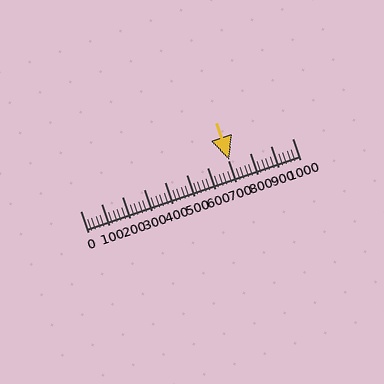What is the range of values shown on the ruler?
The ruler shows values from 0 to 1000.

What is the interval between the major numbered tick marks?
The major tick marks are spaced 100 units apart.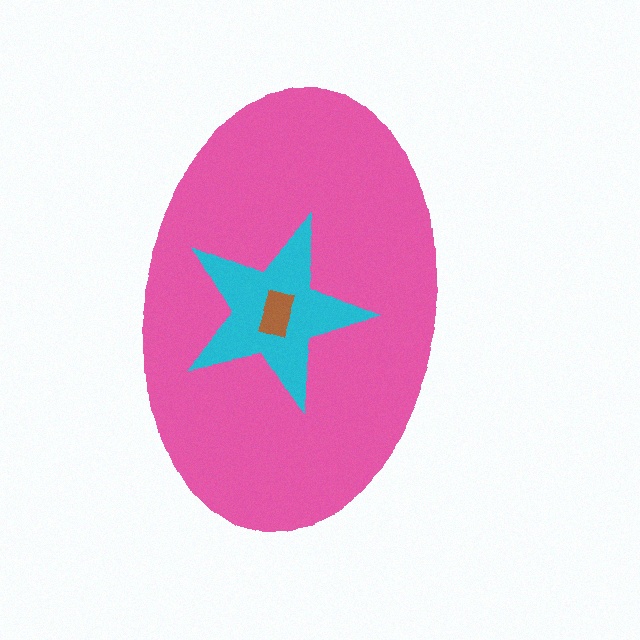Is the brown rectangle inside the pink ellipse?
Yes.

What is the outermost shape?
The pink ellipse.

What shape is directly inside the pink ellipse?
The cyan star.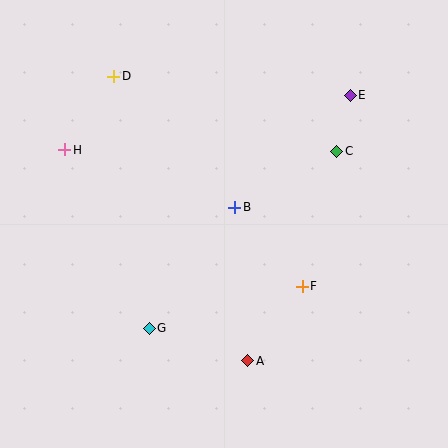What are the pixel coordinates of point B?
Point B is at (235, 207).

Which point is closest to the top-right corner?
Point E is closest to the top-right corner.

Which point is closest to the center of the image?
Point B at (235, 207) is closest to the center.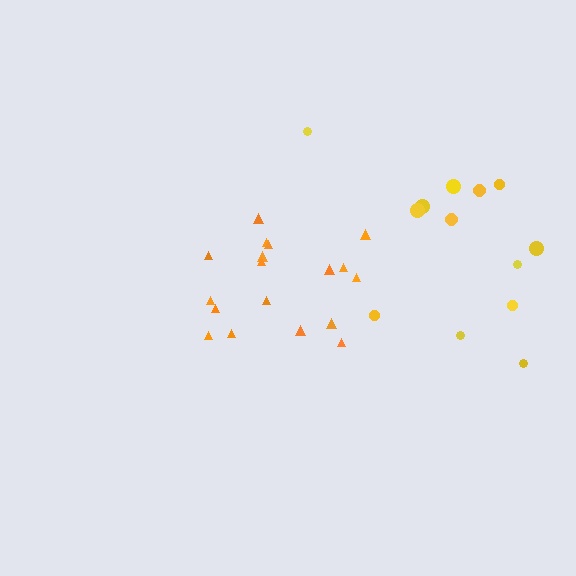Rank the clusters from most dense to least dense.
orange, yellow.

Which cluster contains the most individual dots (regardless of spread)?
Orange (19).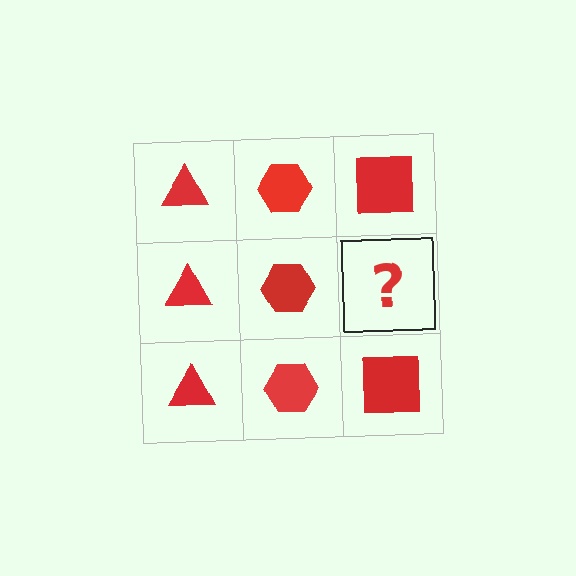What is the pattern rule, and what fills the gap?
The rule is that each column has a consistent shape. The gap should be filled with a red square.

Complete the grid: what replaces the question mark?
The question mark should be replaced with a red square.